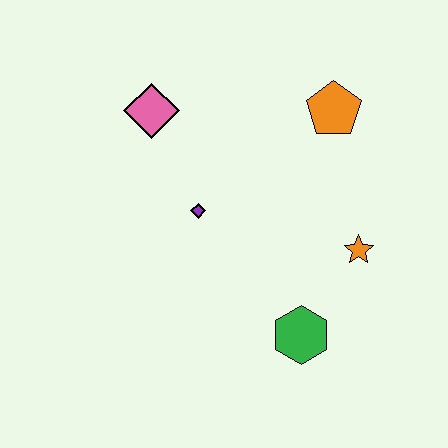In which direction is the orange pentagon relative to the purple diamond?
The orange pentagon is to the right of the purple diamond.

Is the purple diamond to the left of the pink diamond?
No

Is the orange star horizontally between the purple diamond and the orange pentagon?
No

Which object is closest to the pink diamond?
The purple diamond is closest to the pink diamond.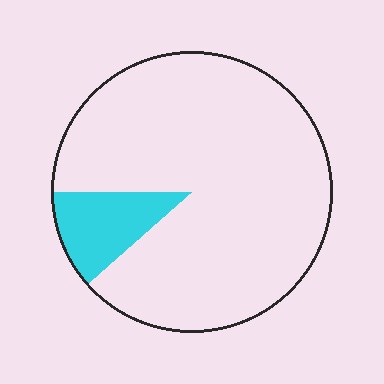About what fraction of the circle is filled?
About one eighth (1/8).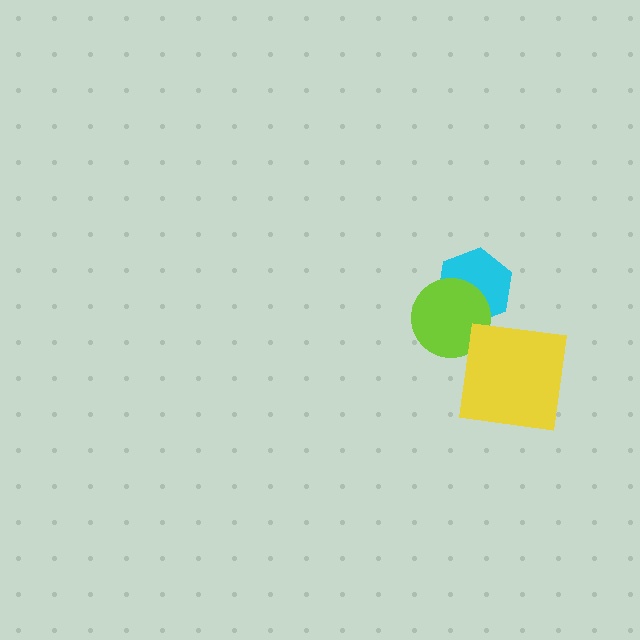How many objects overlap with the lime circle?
1 object overlaps with the lime circle.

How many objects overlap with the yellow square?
0 objects overlap with the yellow square.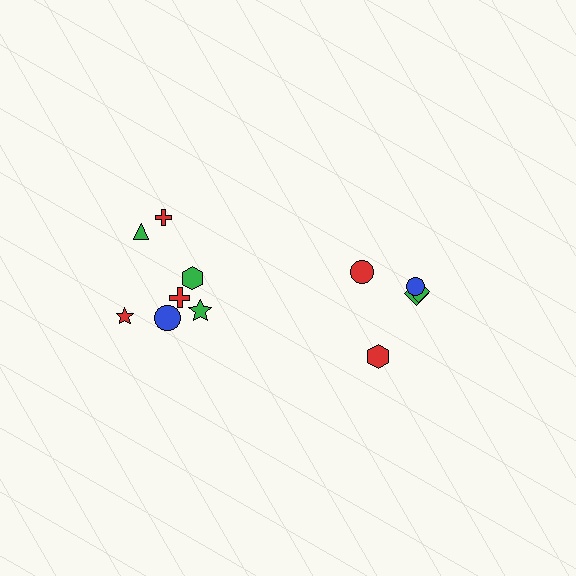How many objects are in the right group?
There are 5 objects.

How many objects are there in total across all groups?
There are 12 objects.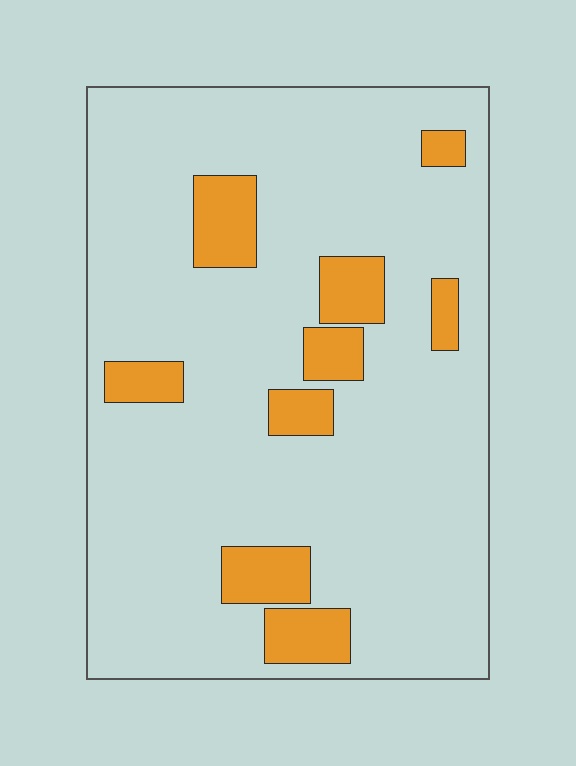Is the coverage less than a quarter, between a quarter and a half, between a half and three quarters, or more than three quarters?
Less than a quarter.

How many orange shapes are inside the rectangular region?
9.